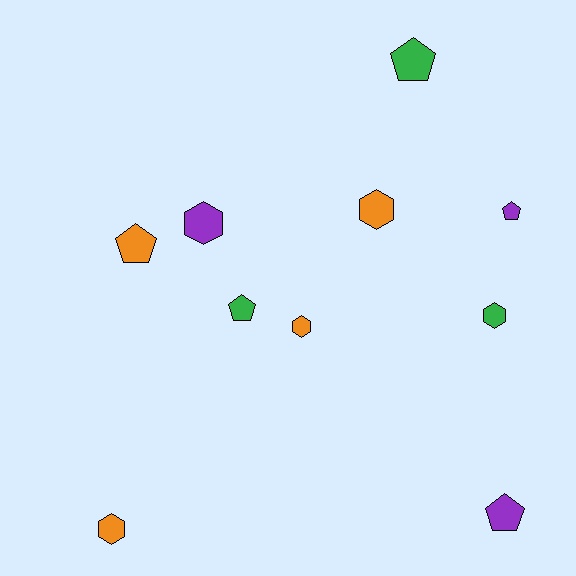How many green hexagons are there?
There is 1 green hexagon.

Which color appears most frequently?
Orange, with 4 objects.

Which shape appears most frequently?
Pentagon, with 5 objects.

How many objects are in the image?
There are 10 objects.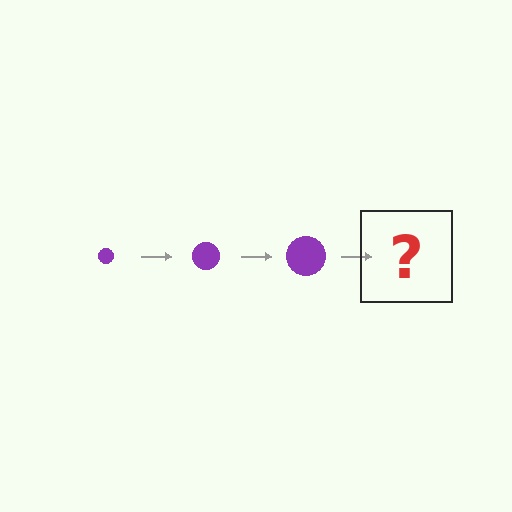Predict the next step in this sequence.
The next step is a purple circle, larger than the previous one.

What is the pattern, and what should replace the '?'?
The pattern is that the circle gets progressively larger each step. The '?' should be a purple circle, larger than the previous one.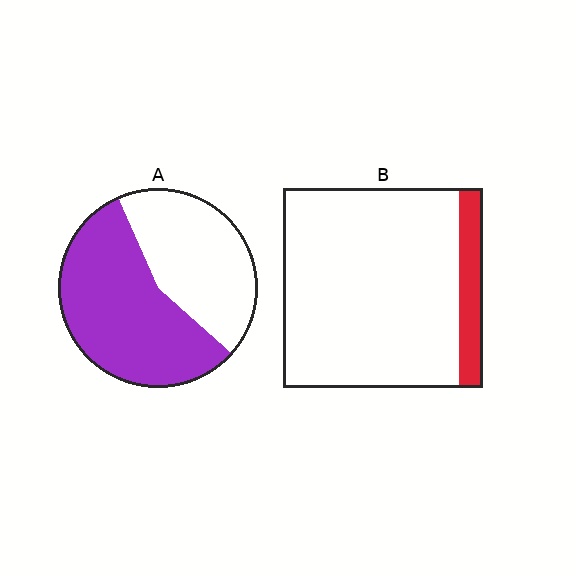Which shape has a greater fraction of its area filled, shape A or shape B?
Shape A.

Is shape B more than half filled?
No.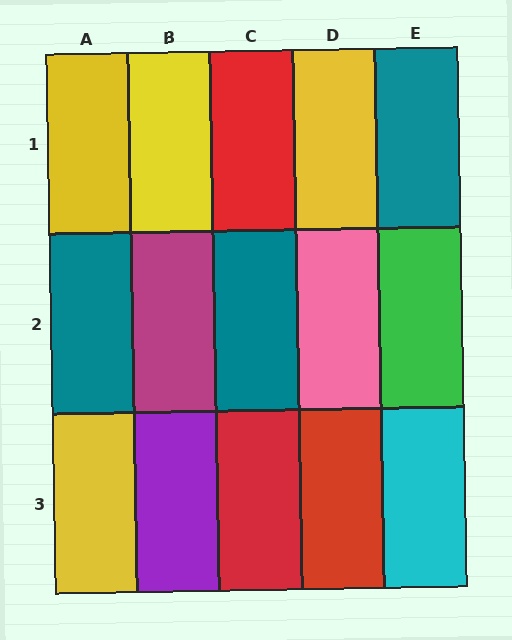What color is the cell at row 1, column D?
Yellow.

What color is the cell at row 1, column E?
Teal.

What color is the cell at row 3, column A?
Yellow.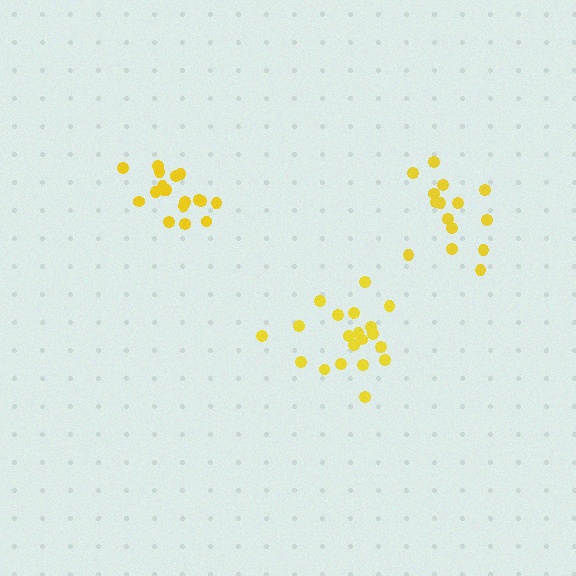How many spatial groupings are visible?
There are 3 spatial groupings.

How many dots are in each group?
Group 1: 20 dots, Group 2: 15 dots, Group 3: 18 dots (53 total).